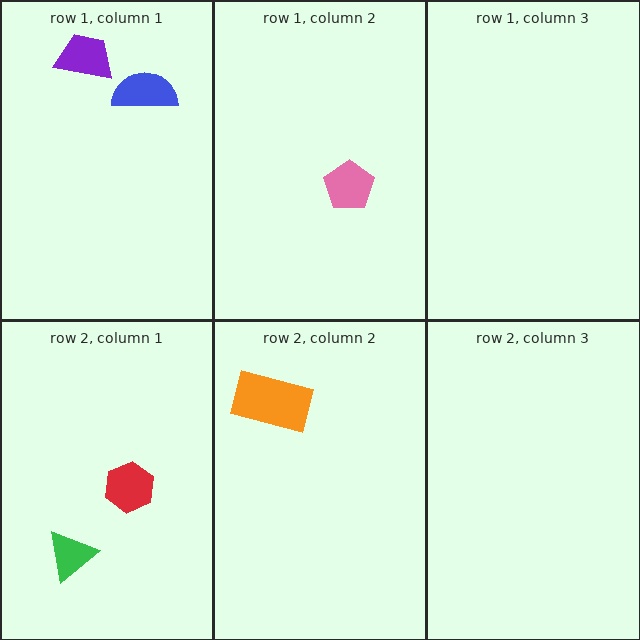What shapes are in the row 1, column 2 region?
The pink pentagon.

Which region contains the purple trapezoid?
The row 1, column 1 region.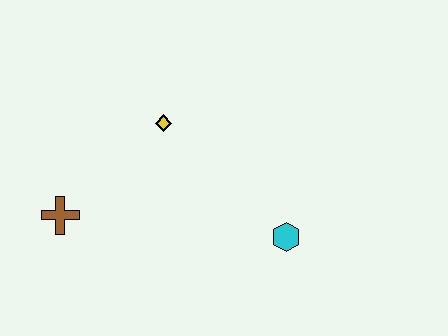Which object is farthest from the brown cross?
The cyan hexagon is farthest from the brown cross.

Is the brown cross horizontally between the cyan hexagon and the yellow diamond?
No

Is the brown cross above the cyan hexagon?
Yes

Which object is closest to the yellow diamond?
The brown cross is closest to the yellow diamond.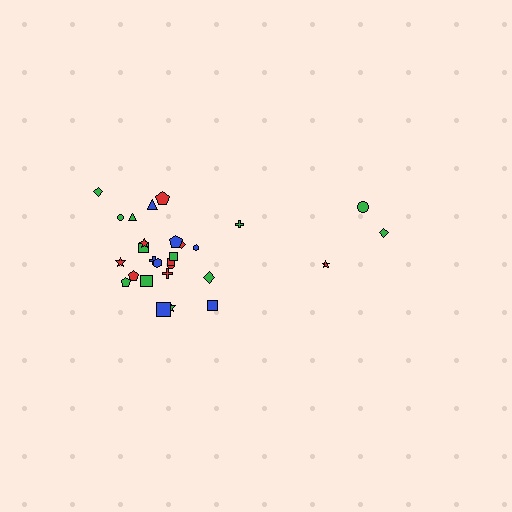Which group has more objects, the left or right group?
The left group.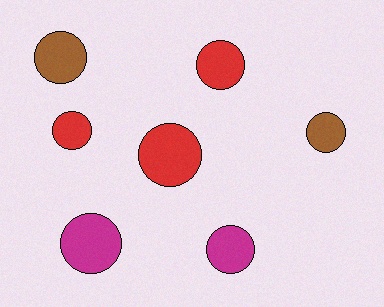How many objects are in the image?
There are 7 objects.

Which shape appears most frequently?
Circle, with 7 objects.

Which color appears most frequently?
Red, with 3 objects.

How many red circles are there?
There are 3 red circles.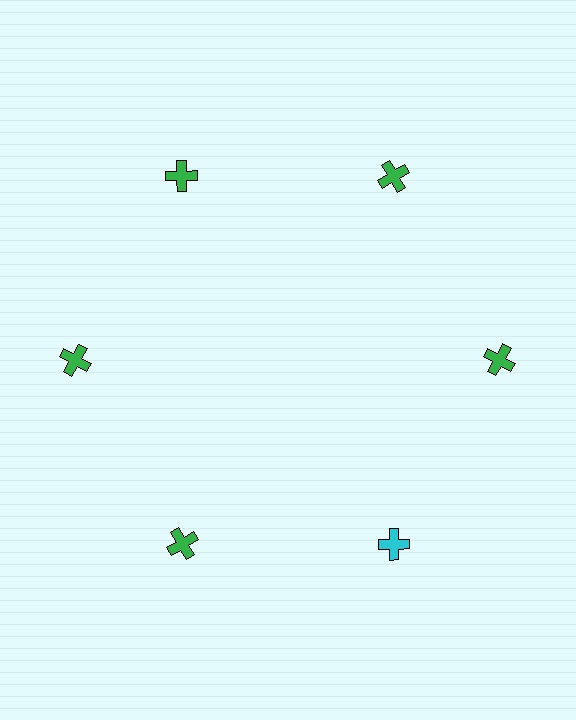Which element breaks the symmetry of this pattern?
The cyan cross at roughly the 5 o'clock position breaks the symmetry. All other shapes are green crosses.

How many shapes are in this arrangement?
There are 6 shapes arranged in a ring pattern.